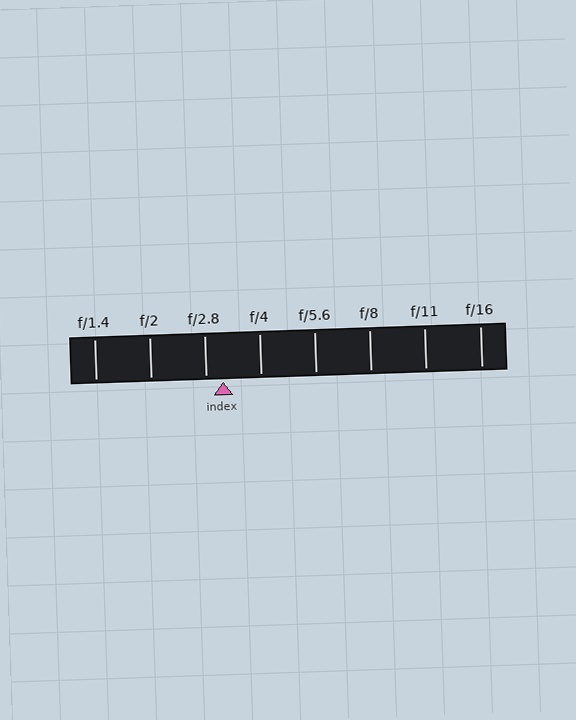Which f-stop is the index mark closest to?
The index mark is closest to f/2.8.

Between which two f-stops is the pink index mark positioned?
The index mark is between f/2.8 and f/4.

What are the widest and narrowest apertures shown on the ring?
The widest aperture shown is f/1.4 and the narrowest is f/16.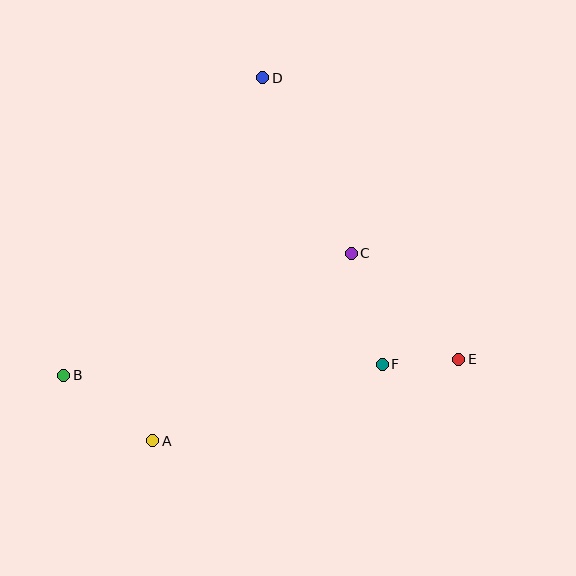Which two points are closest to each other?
Points E and F are closest to each other.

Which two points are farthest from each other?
Points B and E are farthest from each other.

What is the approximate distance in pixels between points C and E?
The distance between C and E is approximately 151 pixels.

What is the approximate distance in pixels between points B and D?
The distance between B and D is approximately 358 pixels.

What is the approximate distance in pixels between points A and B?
The distance between A and B is approximately 111 pixels.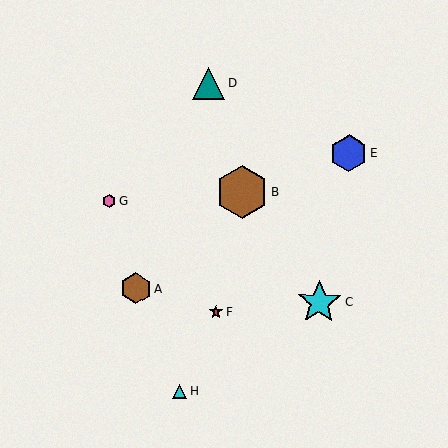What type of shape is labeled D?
Shape D is a teal triangle.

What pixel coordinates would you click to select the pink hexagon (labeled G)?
Click at (109, 201) to select the pink hexagon G.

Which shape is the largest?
The brown hexagon (labeled B) is the largest.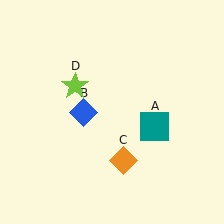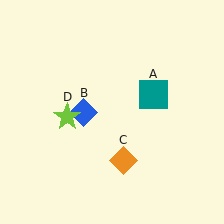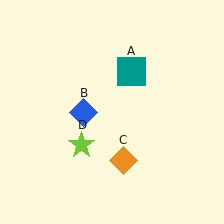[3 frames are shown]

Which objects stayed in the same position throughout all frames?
Blue diamond (object B) and orange diamond (object C) remained stationary.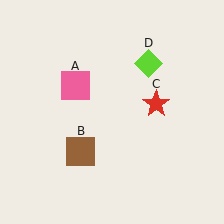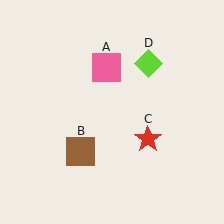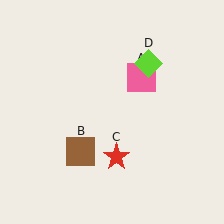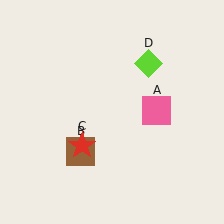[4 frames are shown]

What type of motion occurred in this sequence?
The pink square (object A), red star (object C) rotated clockwise around the center of the scene.